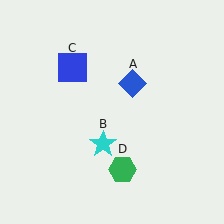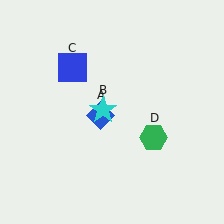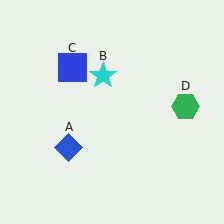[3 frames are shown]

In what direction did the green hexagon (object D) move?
The green hexagon (object D) moved up and to the right.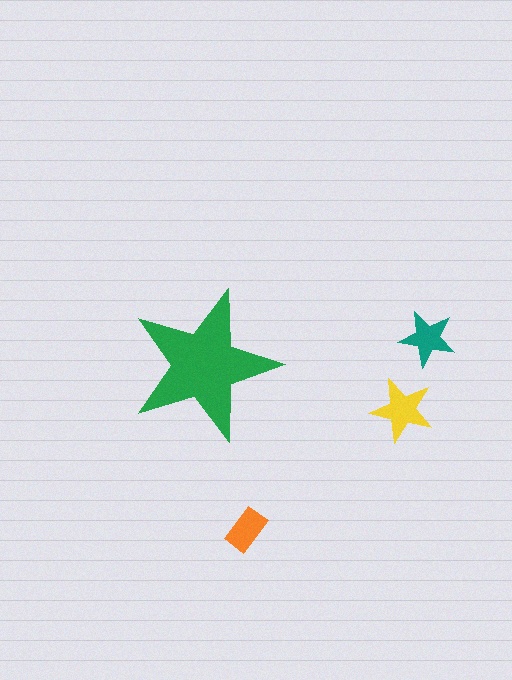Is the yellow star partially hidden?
No, the yellow star is fully visible.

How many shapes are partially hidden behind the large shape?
0 shapes are partially hidden.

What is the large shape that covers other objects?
A green star.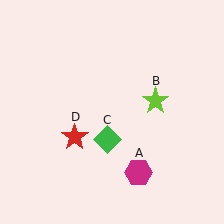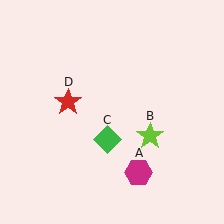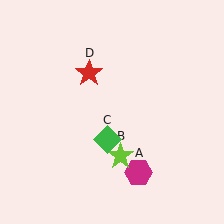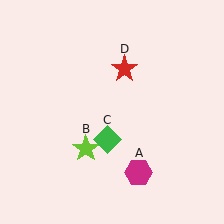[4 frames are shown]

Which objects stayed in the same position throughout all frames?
Magenta hexagon (object A) and green diamond (object C) remained stationary.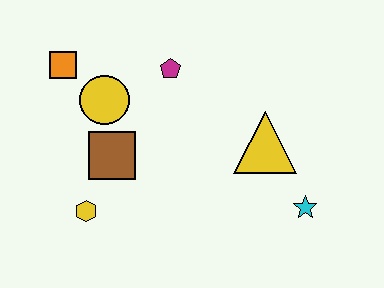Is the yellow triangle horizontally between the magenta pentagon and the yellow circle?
No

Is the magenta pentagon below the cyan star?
No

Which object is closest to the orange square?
The yellow circle is closest to the orange square.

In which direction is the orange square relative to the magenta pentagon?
The orange square is to the left of the magenta pentagon.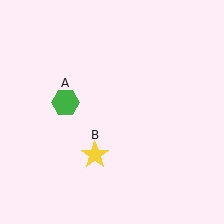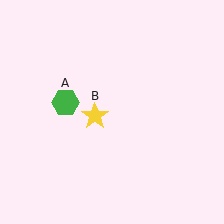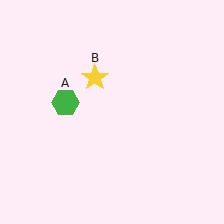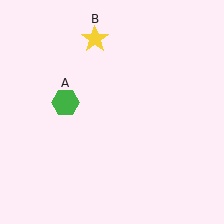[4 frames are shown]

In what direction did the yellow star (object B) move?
The yellow star (object B) moved up.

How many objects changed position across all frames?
1 object changed position: yellow star (object B).